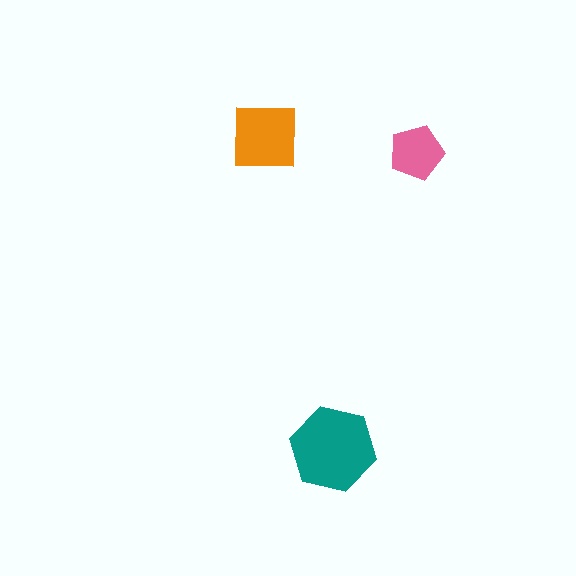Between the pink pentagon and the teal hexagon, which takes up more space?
The teal hexagon.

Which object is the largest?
The teal hexagon.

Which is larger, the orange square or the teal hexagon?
The teal hexagon.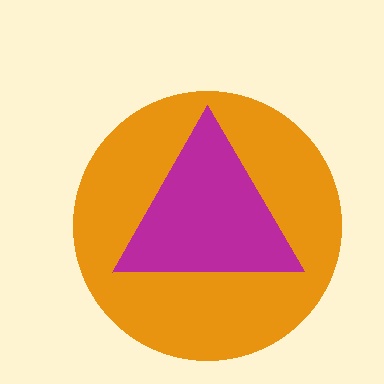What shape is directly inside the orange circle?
The magenta triangle.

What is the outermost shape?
The orange circle.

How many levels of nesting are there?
2.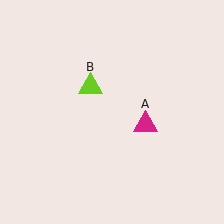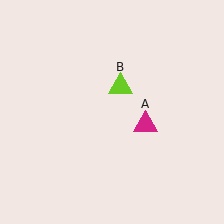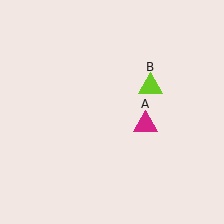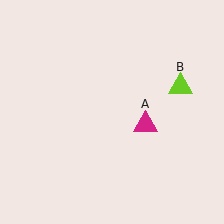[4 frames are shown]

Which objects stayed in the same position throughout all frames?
Magenta triangle (object A) remained stationary.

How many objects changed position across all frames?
1 object changed position: lime triangle (object B).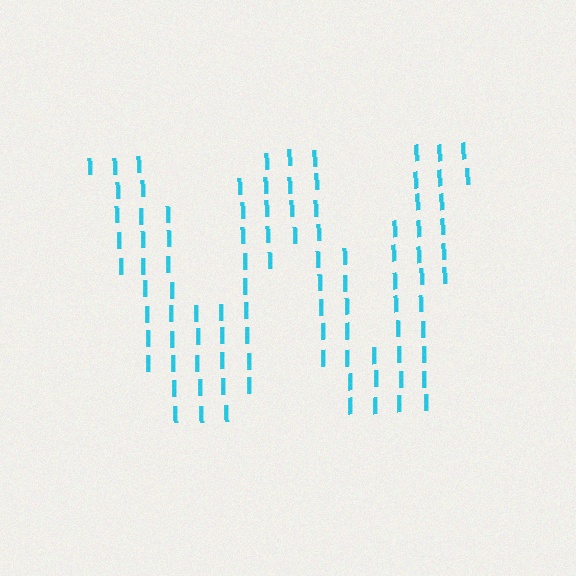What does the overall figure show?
The overall figure shows the letter W.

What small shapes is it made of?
It is made of small letter I's.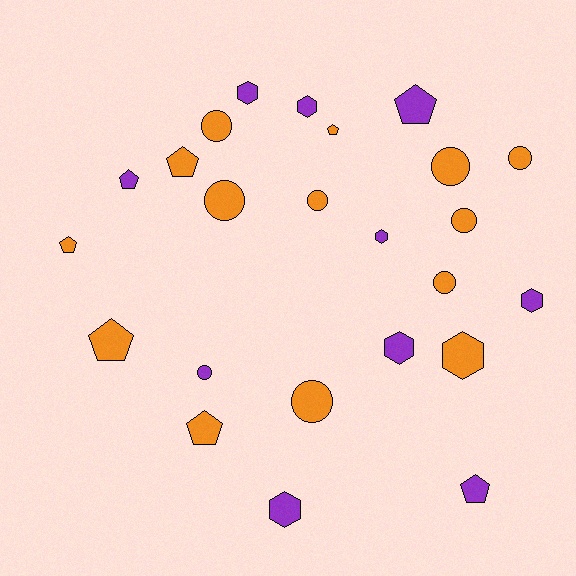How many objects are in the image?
There are 24 objects.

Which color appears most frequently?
Orange, with 14 objects.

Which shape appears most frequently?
Circle, with 9 objects.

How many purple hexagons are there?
There are 6 purple hexagons.